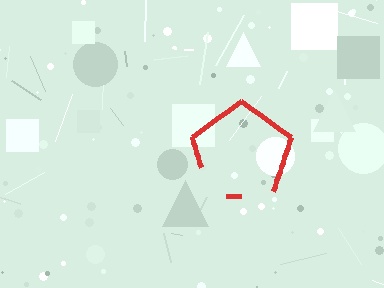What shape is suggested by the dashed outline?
The dashed outline suggests a pentagon.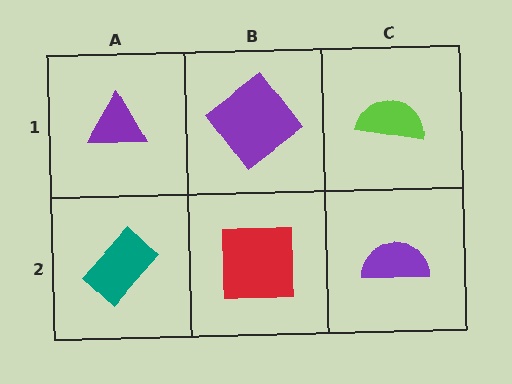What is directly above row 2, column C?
A lime semicircle.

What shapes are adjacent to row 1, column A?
A teal rectangle (row 2, column A), a purple diamond (row 1, column B).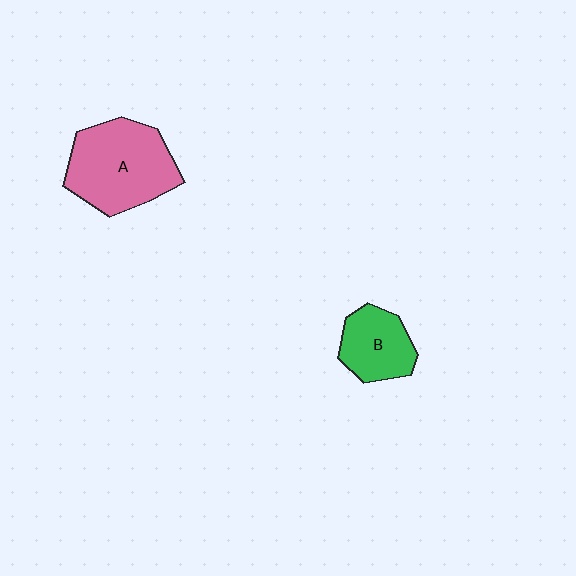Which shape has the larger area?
Shape A (pink).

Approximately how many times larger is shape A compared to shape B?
Approximately 1.8 times.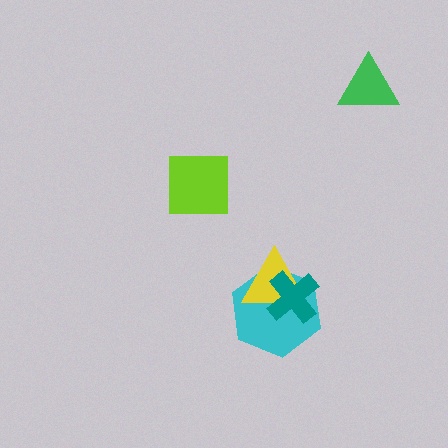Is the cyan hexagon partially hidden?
Yes, it is partially covered by another shape.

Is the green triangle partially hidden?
No, no other shape covers it.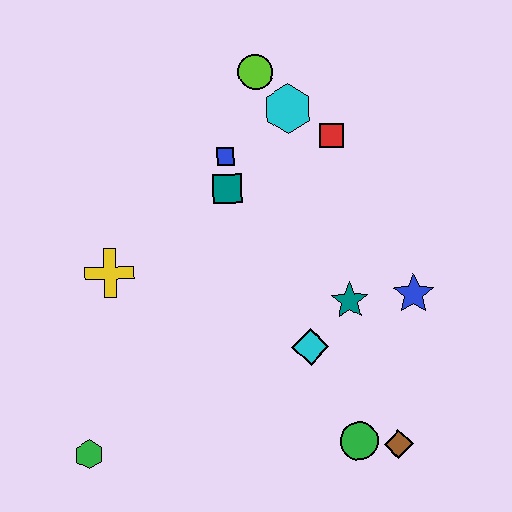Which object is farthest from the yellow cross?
The brown diamond is farthest from the yellow cross.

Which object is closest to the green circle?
The brown diamond is closest to the green circle.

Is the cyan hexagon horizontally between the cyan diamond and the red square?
No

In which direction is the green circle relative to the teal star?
The green circle is below the teal star.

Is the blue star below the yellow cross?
Yes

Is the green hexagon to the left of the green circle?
Yes